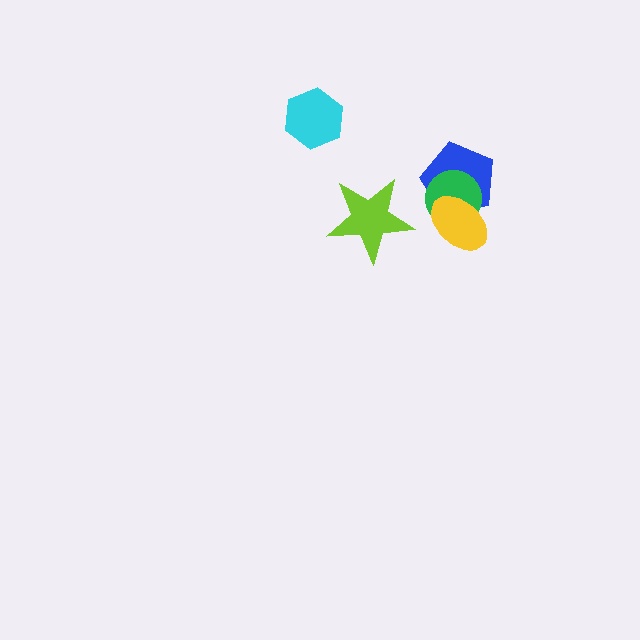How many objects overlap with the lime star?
0 objects overlap with the lime star.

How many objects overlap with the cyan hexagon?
0 objects overlap with the cyan hexagon.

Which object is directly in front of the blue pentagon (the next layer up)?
The green circle is directly in front of the blue pentagon.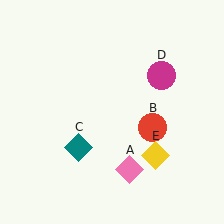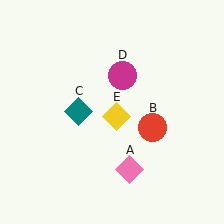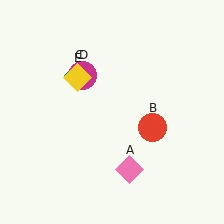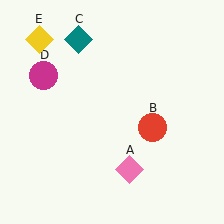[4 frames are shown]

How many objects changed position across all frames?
3 objects changed position: teal diamond (object C), magenta circle (object D), yellow diamond (object E).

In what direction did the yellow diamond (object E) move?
The yellow diamond (object E) moved up and to the left.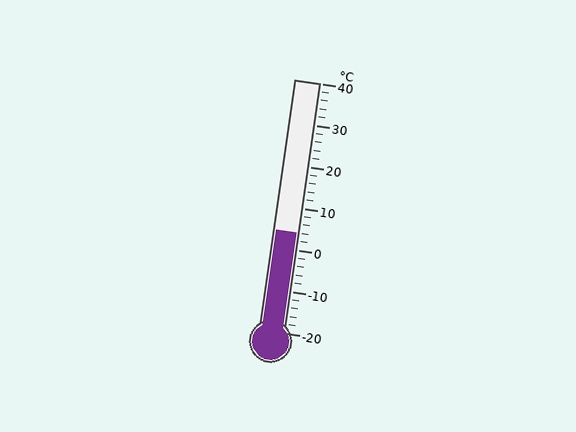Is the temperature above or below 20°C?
The temperature is below 20°C.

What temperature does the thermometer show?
The thermometer shows approximately 4°C.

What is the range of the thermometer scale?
The thermometer scale ranges from -20°C to 40°C.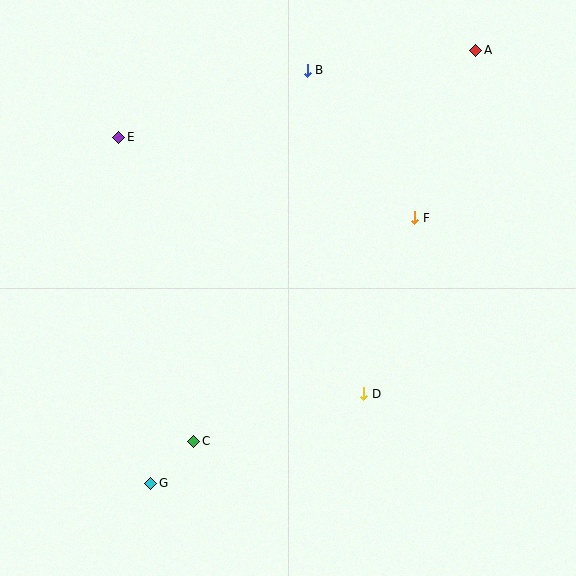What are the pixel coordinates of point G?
Point G is at (151, 483).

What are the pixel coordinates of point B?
Point B is at (307, 70).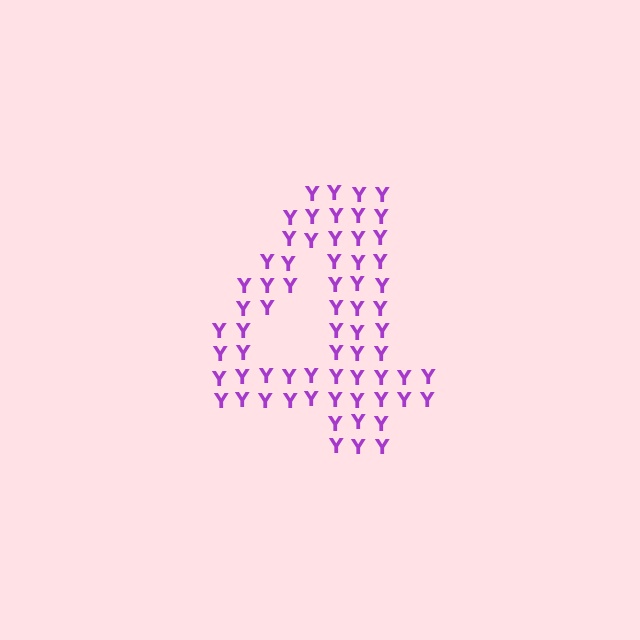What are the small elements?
The small elements are letter Y's.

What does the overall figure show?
The overall figure shows the digit 4.